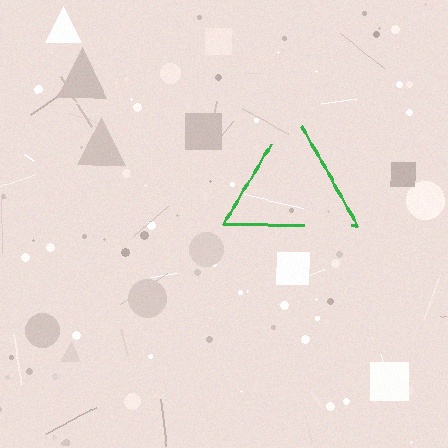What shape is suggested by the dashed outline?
The dashed outline suggests a triangle.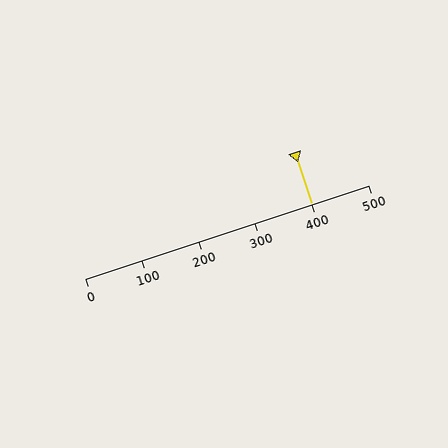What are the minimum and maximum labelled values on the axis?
The axis runs from 0 to 500.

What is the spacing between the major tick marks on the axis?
The major ticks are spaced 100 apart.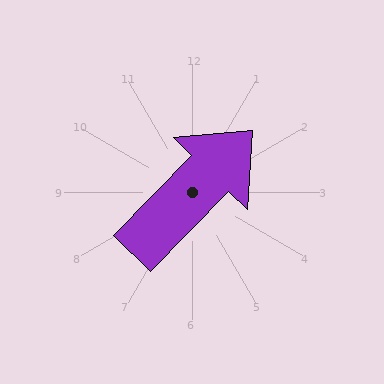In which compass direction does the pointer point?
Northeast.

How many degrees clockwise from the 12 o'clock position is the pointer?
Approximately 44 degrees.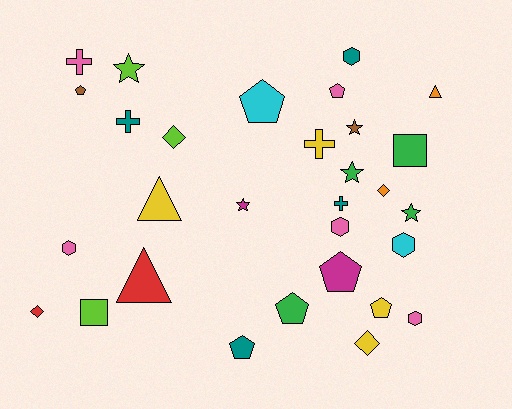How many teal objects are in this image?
There are 4 teal objects.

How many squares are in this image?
There are 2 squares.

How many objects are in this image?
There are 30 objects.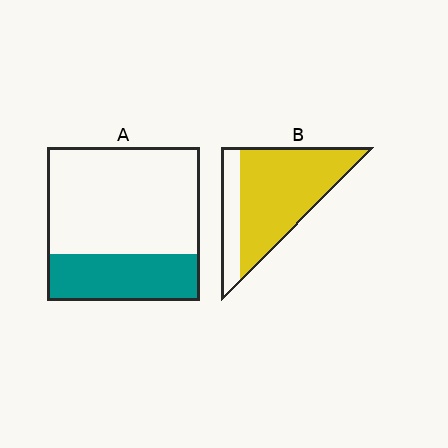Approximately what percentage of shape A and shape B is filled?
A is approximately 30% and B is approximately 75%.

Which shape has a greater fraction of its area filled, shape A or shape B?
Shape B.